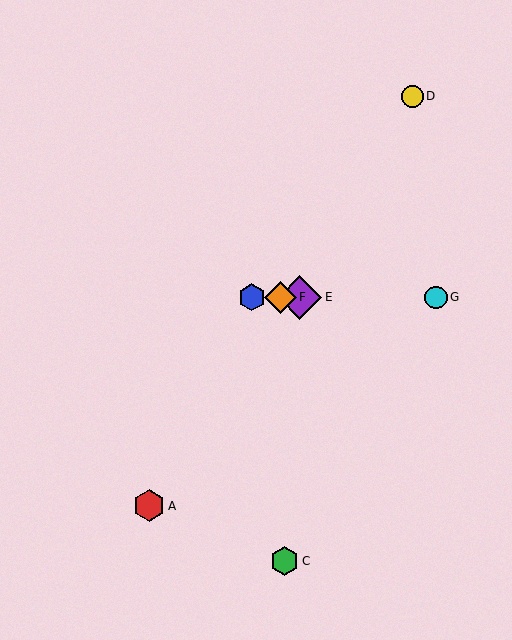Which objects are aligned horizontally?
Objects B, E, F, G are aligned horizontally.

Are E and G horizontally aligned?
Yes, both are at y≈297.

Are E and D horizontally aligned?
No, E is at y≈297 and D is at y≈96.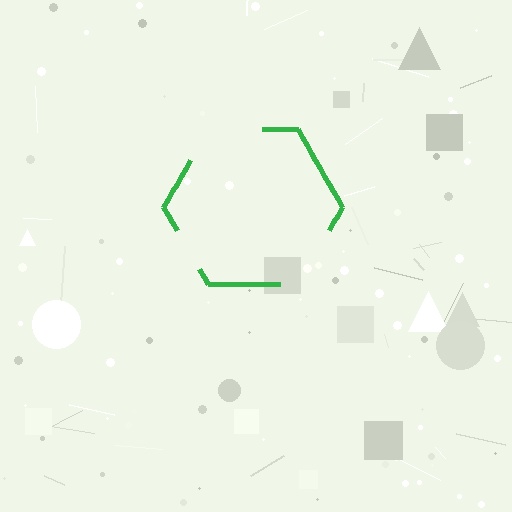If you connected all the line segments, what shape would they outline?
They would outline a hexagon.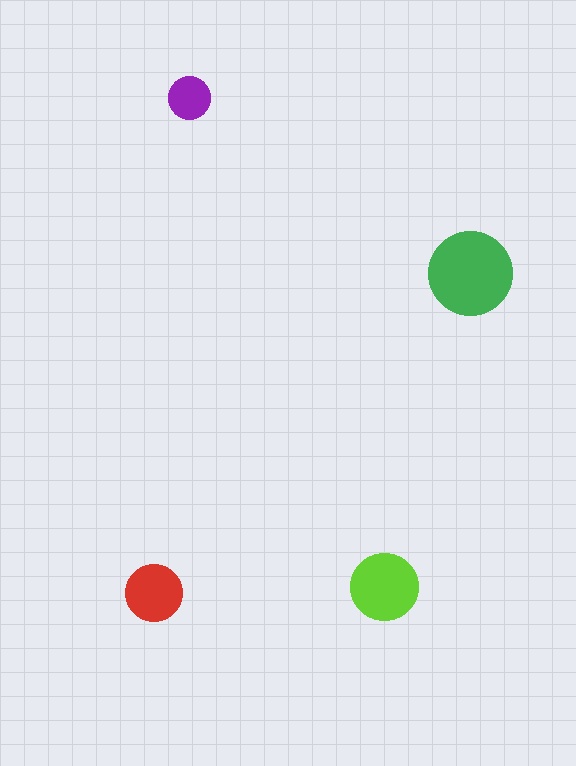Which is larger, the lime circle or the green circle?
The green one.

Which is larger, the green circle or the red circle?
The green one.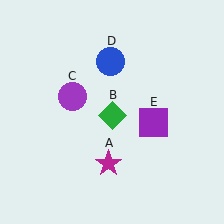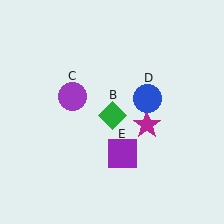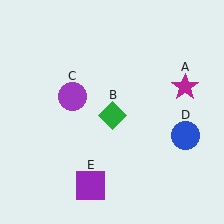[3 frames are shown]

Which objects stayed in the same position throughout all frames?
Green diamond (object B) and purple circle (object C) remained stationary.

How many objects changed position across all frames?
3 objects changed position: magenta star (object A), blue circle (object D), purple square (object E).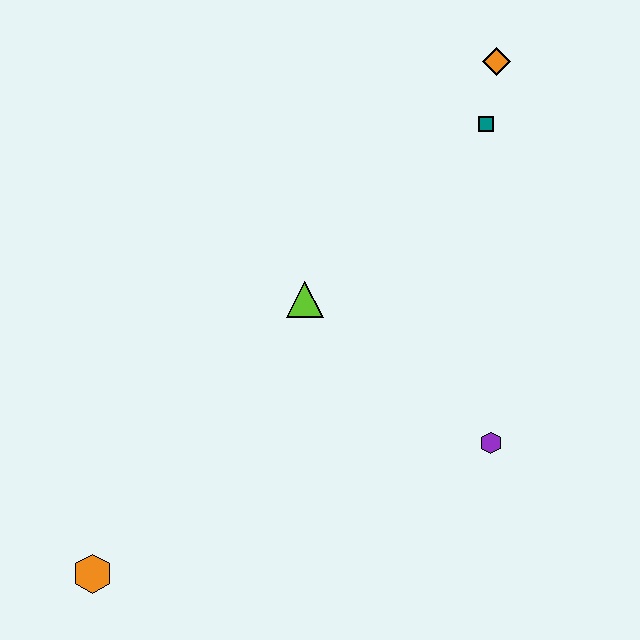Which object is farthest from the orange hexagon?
The orange diamond is farthest from the orange hexagon.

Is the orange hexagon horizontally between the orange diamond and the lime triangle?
No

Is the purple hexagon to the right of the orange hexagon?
Yes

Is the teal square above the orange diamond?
No